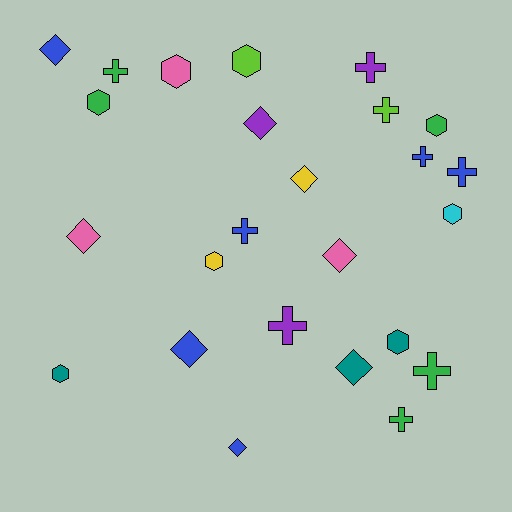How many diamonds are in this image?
There are 8 diamonds.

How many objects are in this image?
There are 25 objects.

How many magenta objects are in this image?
There are no magenta objects.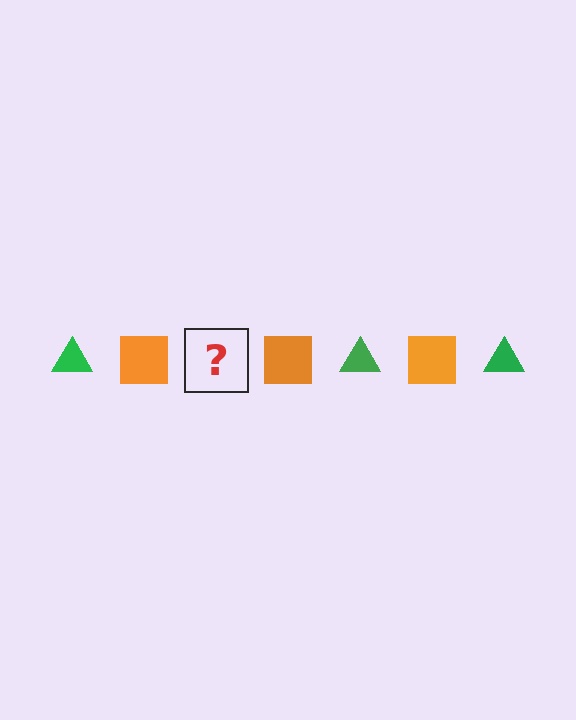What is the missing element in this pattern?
The missing element is a green triangle.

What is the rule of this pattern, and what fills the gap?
The rule is that the pattern alternates between green triangle and orange square. The gap should be filled with a green triangle.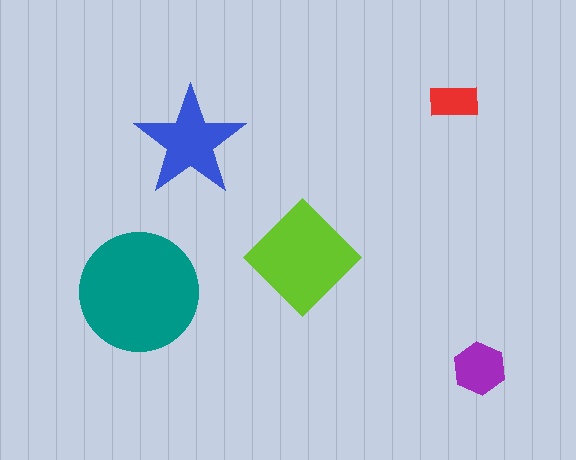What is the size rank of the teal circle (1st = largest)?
1st.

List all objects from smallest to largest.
The red rectangle, the purple hexagon, the blue star, the lime diamond, the teal circle.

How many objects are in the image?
There are 5 objects in the image.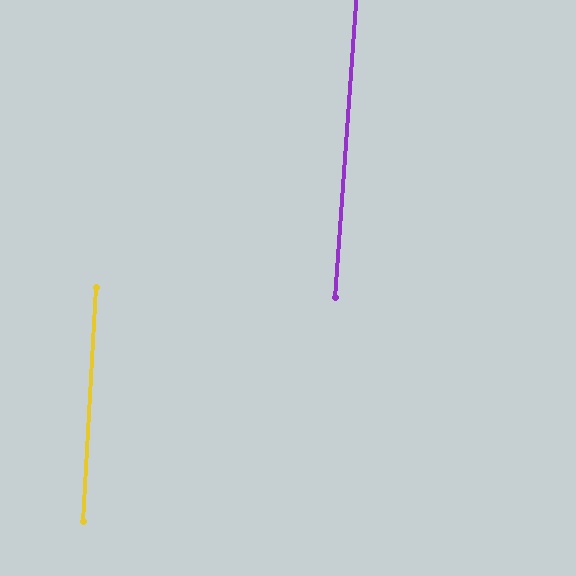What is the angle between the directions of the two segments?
Approximately 1 degree.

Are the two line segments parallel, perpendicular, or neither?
Parallel — their directions differ by only 0.9°.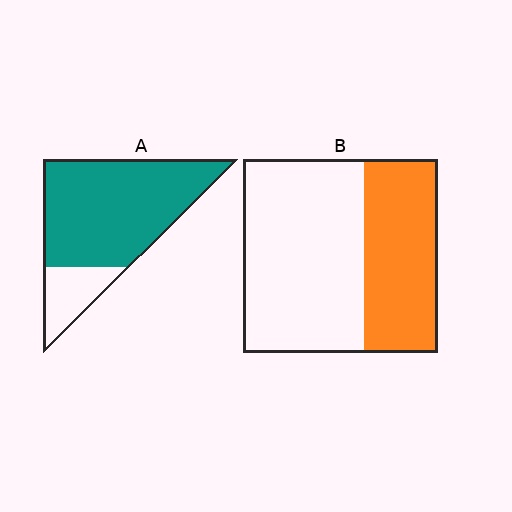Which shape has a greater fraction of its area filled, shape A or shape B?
Shape A.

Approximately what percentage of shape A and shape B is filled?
A is approximately 80% and B is approximately 40%.